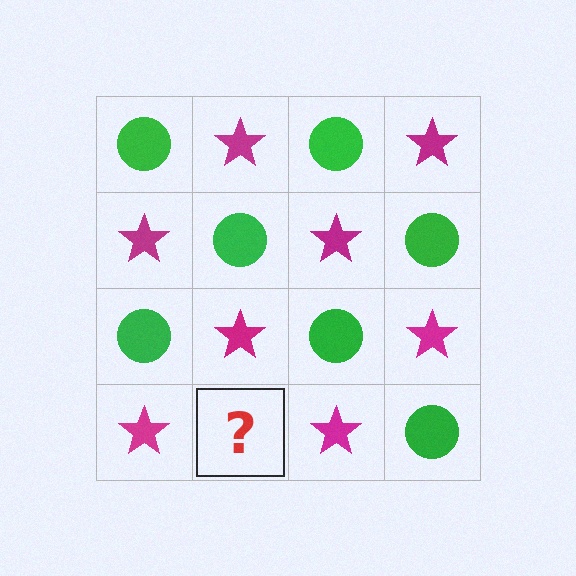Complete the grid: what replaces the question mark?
The question mark should be replaced with a green circle.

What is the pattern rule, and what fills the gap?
The rule is that it alternates green circle and magenta star in a checkerboard pattern. The gap should be filled with a green circle.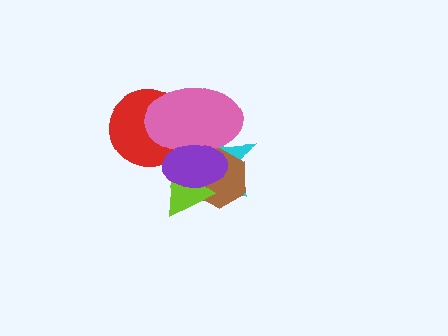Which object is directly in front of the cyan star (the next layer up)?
The brown hexagon is directly in front of the cyan star.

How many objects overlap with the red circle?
3 objects overlap with the red circle.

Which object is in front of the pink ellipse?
The purple ellipse is in front of the pink ellipse.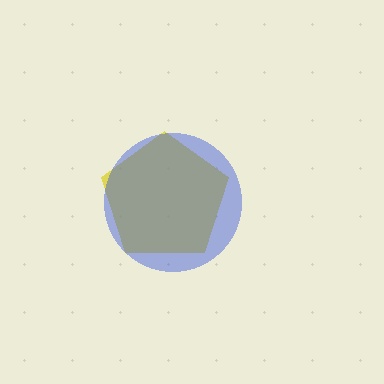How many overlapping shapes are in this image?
There are 2 overlapping shapes in the image.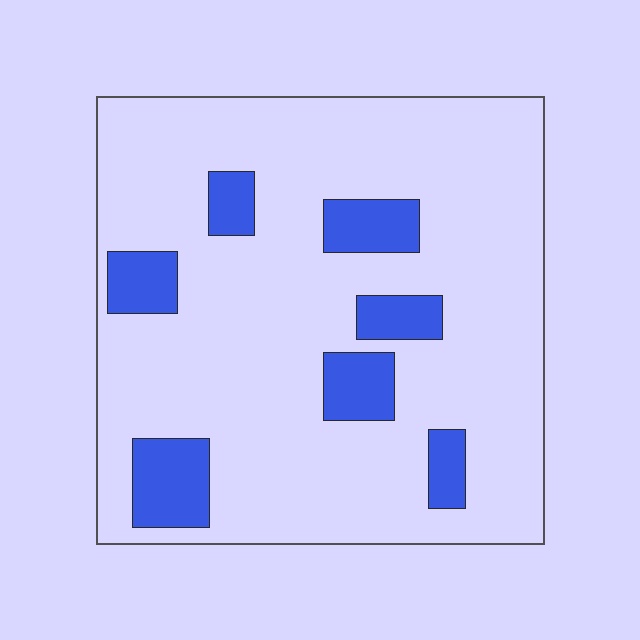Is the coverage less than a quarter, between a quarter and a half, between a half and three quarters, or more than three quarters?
Less than a quarter.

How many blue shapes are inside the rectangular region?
7.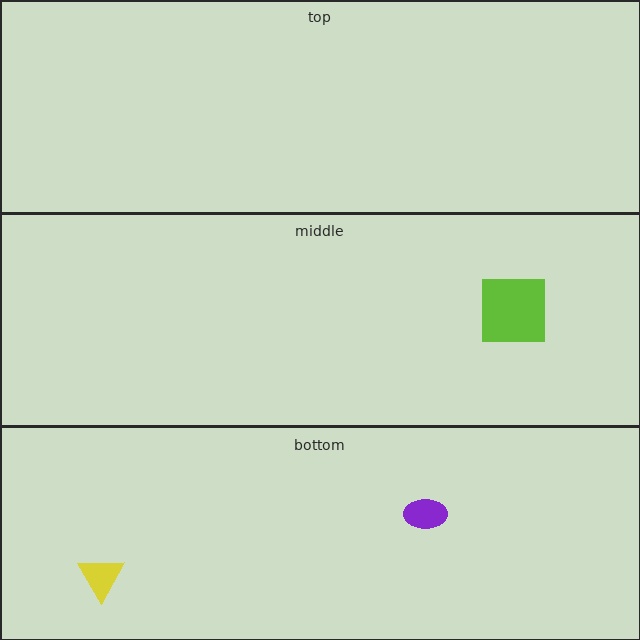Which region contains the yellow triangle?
The bottom region.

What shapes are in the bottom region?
The purple ellipse, the yellow triangle.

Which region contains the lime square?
The middle region.